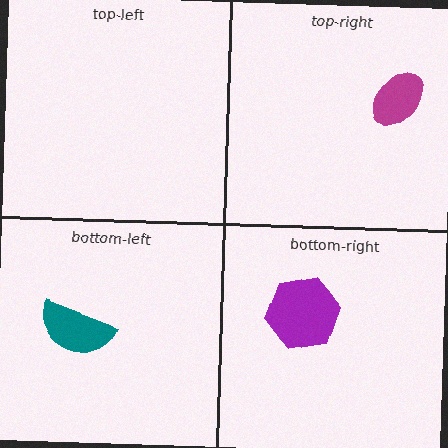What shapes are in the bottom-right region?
The purple hexagon.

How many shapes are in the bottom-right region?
1.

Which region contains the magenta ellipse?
The top-right region.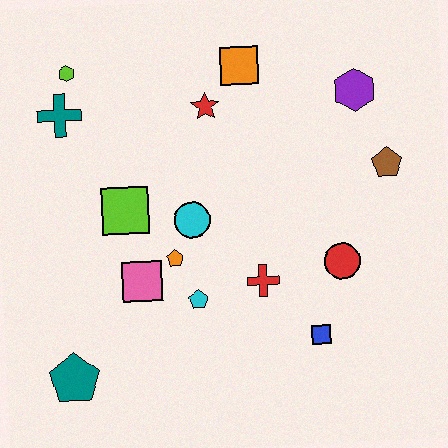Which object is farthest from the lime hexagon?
The blue square is farthest from the lime hexagon.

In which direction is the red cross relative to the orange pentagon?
The red cross is to the right of the orange pentagon.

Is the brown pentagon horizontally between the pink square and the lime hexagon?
No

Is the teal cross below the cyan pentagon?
No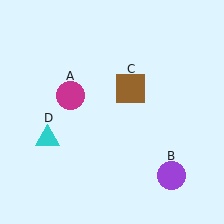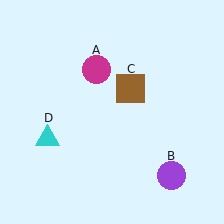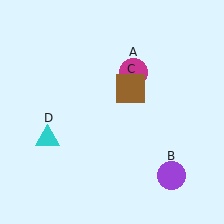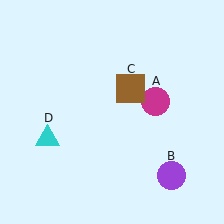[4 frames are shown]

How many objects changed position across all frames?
1 object changed position: magenta circle (object A).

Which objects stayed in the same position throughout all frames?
Purple circle (object B) and brown square (object C) and cyan triangle (object D) remained stationary.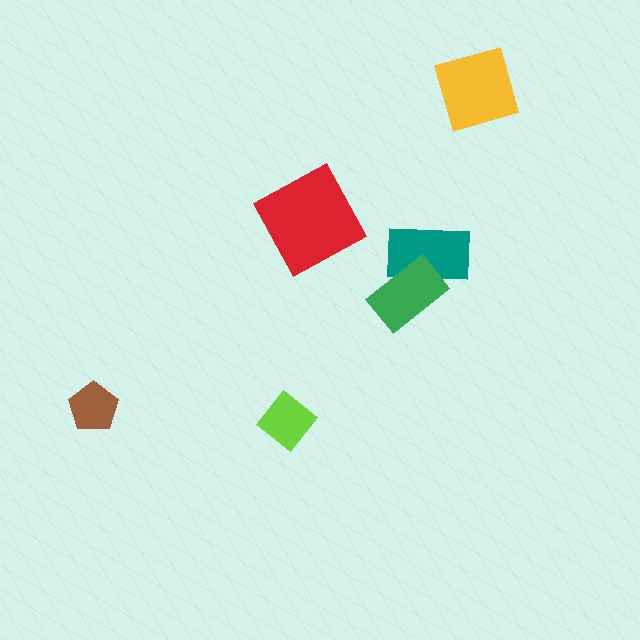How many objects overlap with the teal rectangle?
1 object overlaps with the teal rectangle.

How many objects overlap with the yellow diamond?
0 objects overlap with the yellow diamond.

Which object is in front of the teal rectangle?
The green rectangle is in front of the teal rectangle.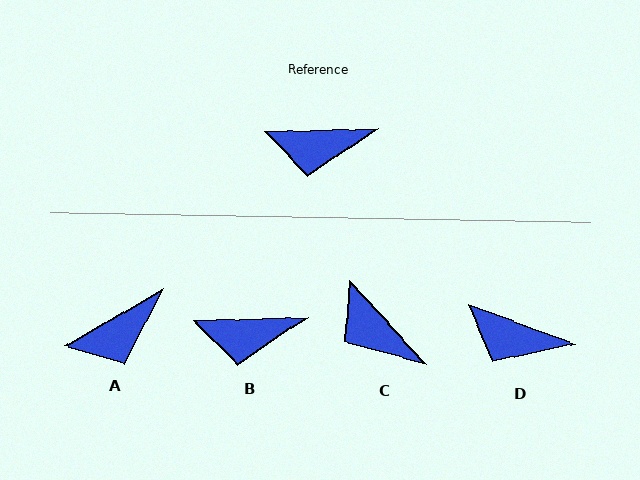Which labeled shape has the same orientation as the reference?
B.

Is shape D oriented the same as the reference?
No, it is off by about 22 degrees.